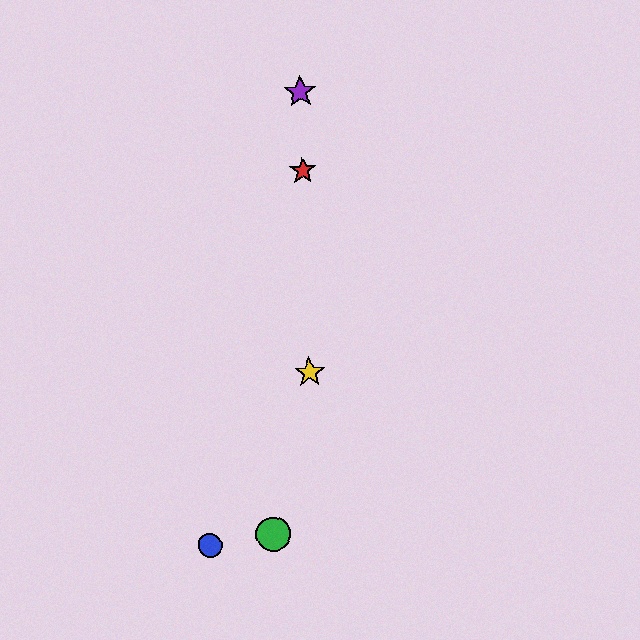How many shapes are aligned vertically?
3 shapes (the red star, the yellow star, the purple star) are aligned vertically.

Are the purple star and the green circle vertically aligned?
No, the purple star is at x≈300 and the green circle is at x≈274.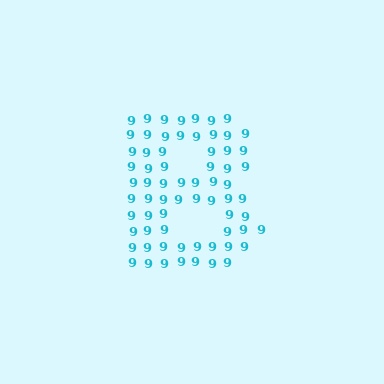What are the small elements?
The small elements are digit 9's.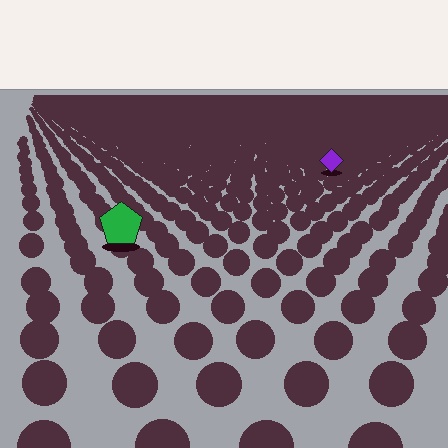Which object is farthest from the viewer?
The purple diamond is farthest from the viewer. It appears smaller and the ground texture around it is denser.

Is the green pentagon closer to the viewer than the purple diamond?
Yes. The green pentagon is closer — you can tell from the texture gradient: the ground texture is coarser near it.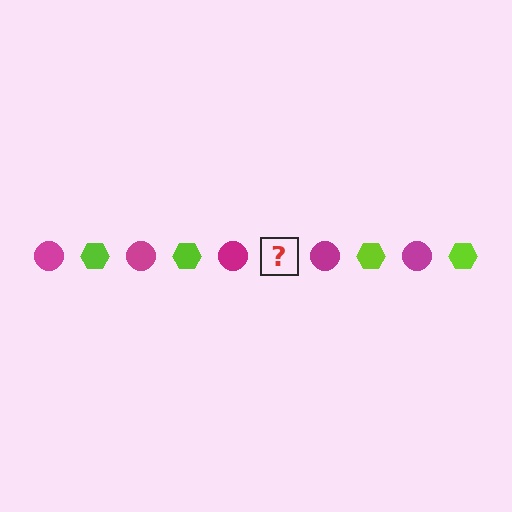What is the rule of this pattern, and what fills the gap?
The rule is that the pattern alternates between magenta circle and lime hexagon. The gap should be filled with a lime hexagon.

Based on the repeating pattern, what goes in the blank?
The blank should be a lime hexagon.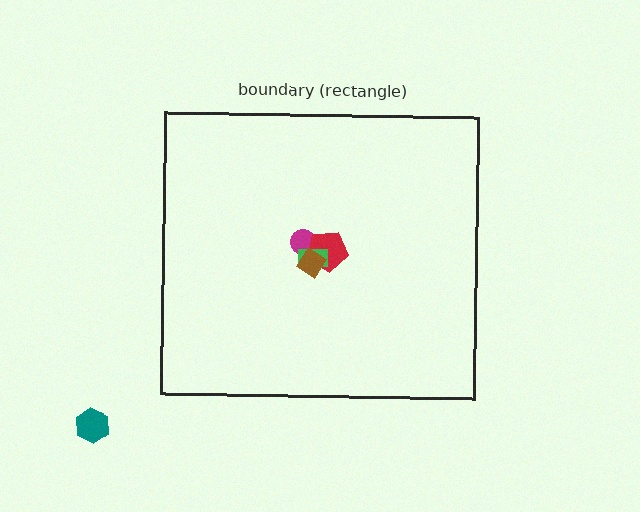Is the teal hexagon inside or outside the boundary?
Outside.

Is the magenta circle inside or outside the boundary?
Inside.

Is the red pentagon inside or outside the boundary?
Inside.